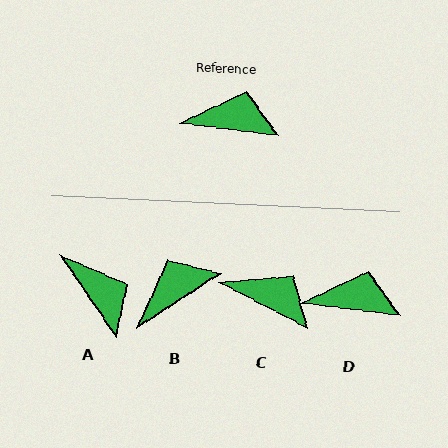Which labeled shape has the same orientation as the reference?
D.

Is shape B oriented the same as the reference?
No, it is off by about 40 degrees.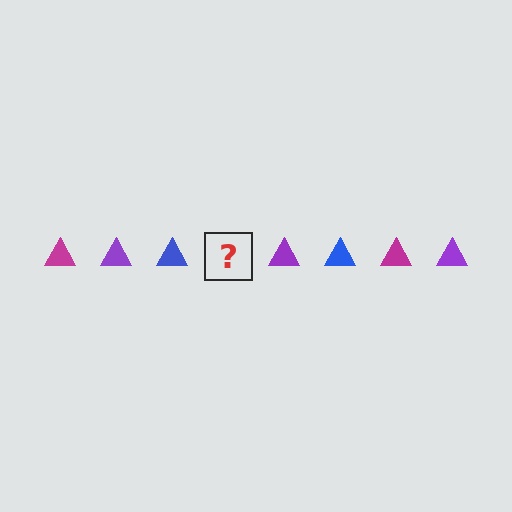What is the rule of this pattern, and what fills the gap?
The rule is that the pattern cycles through magenta, purple, blue triangles. The gap should be filled with a magenta triangle.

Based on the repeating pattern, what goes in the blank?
The blank should be a magenta triangle.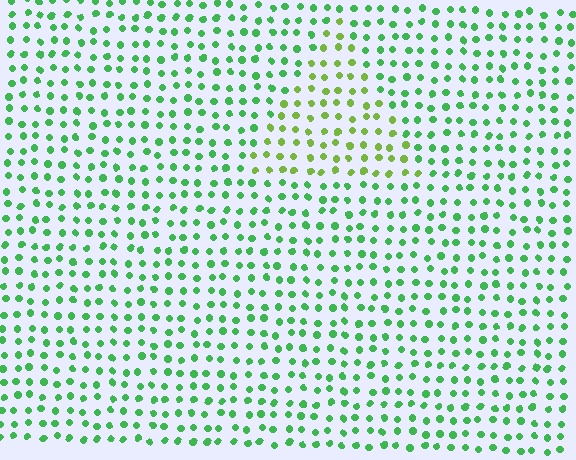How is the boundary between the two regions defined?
The boundary is defined purely by a slight shift in hue (about 37 degrees). Spacing, size, and orientation are identical on both sides.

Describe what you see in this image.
The image is filled with small green elements in a uniform arrangement. A triangle-shaped region is visible where the elements are tinted to a slightly different hue, forming a subtle color boundary.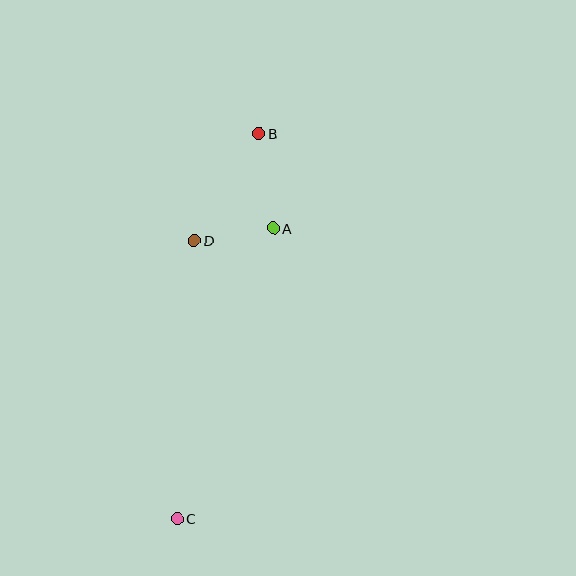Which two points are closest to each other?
Points A and D are closest to each other.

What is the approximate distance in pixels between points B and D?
The distance between B and D is approximately 125 pixels.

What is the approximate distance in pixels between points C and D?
The distance between C and D is approximately 278 pixels.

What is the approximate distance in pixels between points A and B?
The distance between A and B is approximately 96 pixels.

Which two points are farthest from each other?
Points B and C are farthest from each other.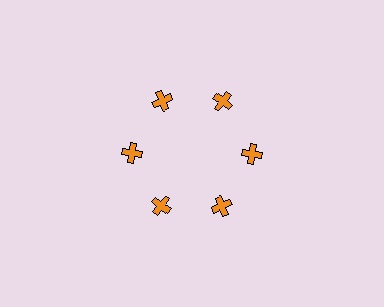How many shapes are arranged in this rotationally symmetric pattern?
There are 6 shapes, arranged in 6 groups of 1.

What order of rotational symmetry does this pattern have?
This pattern has 6-fold rotational symmetry.